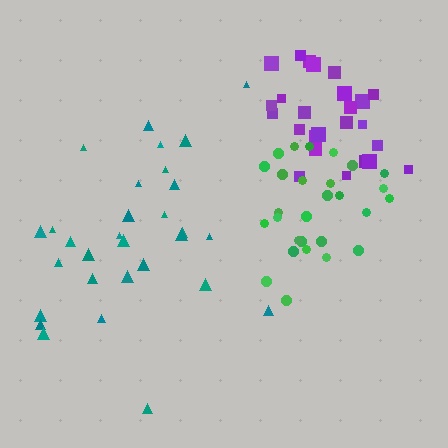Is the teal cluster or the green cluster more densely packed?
Green.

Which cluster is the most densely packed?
Purple.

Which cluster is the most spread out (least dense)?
Teal.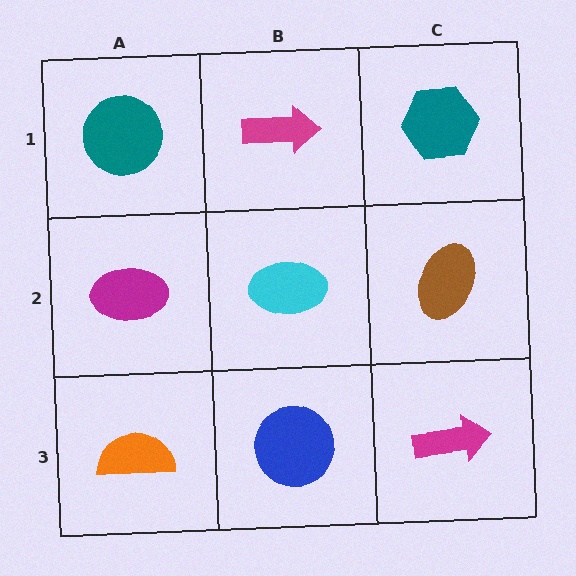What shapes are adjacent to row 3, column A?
A magenta ellipse (row 2, column A), a blue circle (row 3, column B).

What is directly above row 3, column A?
A magenta ellipse.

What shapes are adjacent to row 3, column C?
A brown ellipse (row 2, column C), a blue circle (row 3, column B).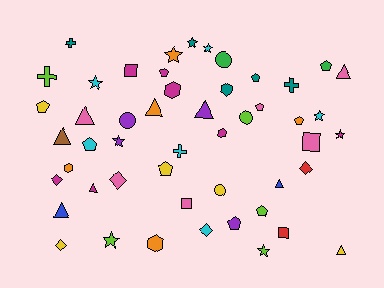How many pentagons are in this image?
There are 10 pentagons.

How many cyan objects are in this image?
There are 6 cyan objects.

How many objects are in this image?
There are 50 objects.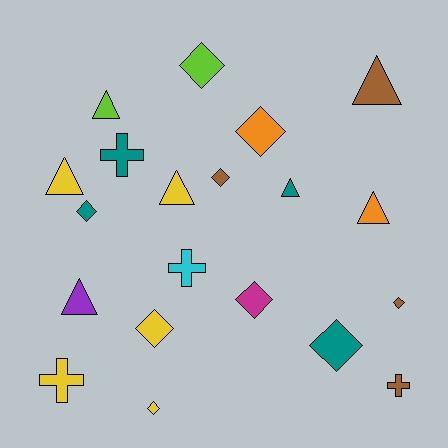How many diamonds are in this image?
There are 9 diamonds.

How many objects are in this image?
There are 20 objects.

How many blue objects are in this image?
There are no blue objects.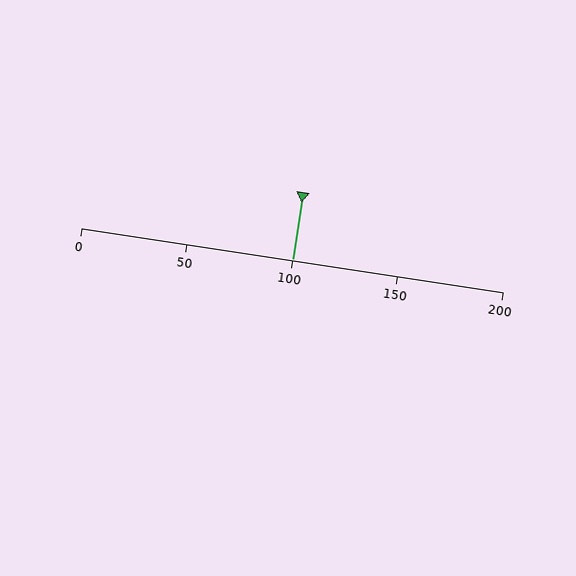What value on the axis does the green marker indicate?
The marker indicates approximately 100.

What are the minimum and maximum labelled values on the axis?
The axis runs from 0 to 200.